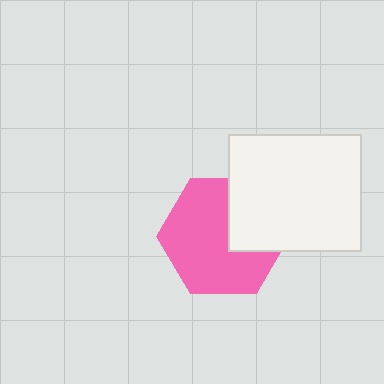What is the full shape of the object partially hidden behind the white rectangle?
The partially hidden object is a pink hexagon.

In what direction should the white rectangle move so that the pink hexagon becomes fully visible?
The white rectangle should move toward the upper-right. That is the shortest direction to clear the overlap and leave the pink hexagon fully visible.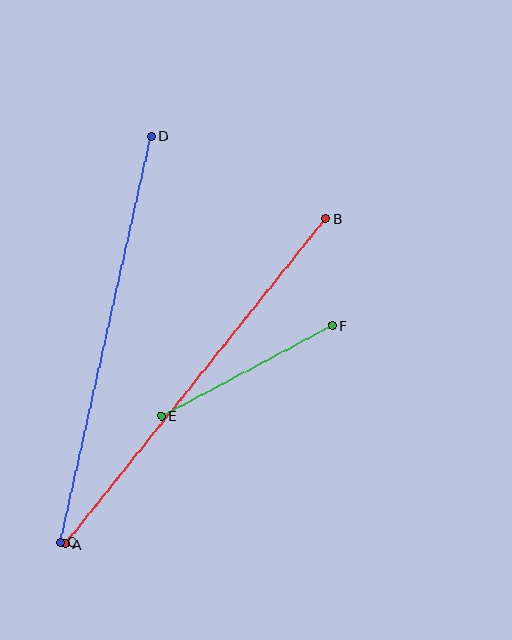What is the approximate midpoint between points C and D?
The midpoint is at approximately (106, 339) pixels.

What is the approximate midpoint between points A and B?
The midpoint is at approximately (196, 381) pixels.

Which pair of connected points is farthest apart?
Points A and B are farthest apart.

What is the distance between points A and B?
The distance is approximately 417 pixels.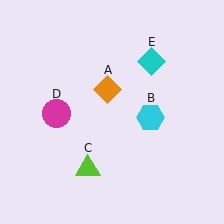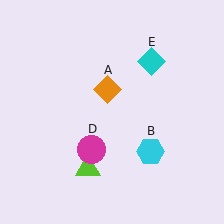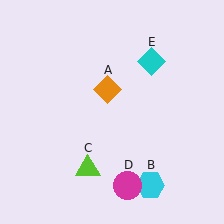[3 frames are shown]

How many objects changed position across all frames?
2 objects changed position: cyan hexagon (object B), magenta circle (object D).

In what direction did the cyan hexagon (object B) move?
The cyan hexagon (object B) moved down.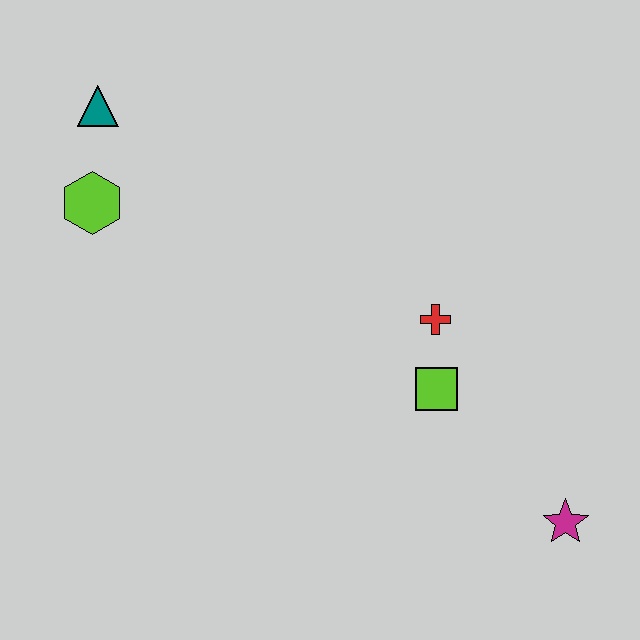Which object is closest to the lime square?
The red cross is closest to the lime square.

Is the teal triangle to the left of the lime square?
Yes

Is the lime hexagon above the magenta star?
Yes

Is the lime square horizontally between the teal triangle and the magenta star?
Yes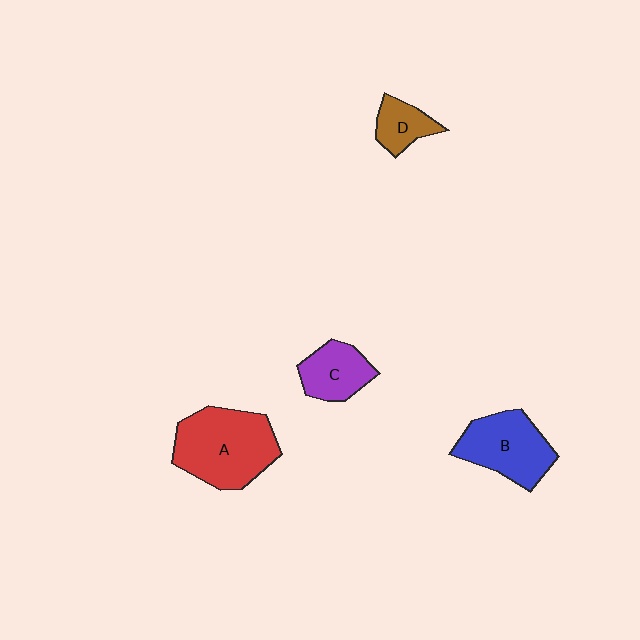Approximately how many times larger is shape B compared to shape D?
Approximately 2.1 times.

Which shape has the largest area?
Shape A (red).